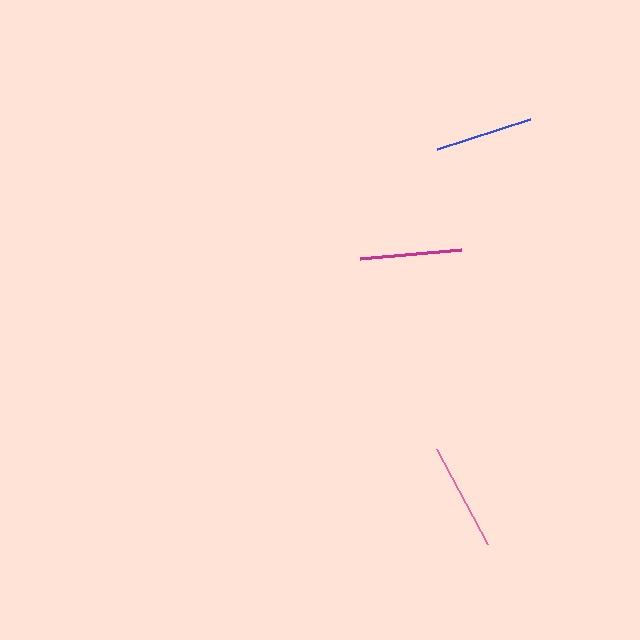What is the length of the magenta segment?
The magenta segment is approximately 102 pixels long.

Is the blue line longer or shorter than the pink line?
The pink line is longer than the blue line.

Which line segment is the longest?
The pink line is the longest at approximately 107 pixels.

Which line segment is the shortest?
The blue line is the shortest at approximately 98 pixels.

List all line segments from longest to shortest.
From longest to shortest: pink, magenta, blue.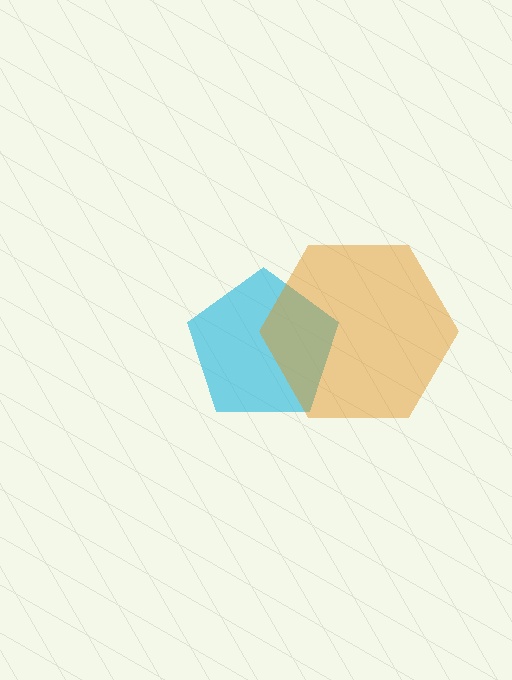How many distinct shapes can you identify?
There are 2 distinct shapes: a cyan pentagon, an orange hexagon.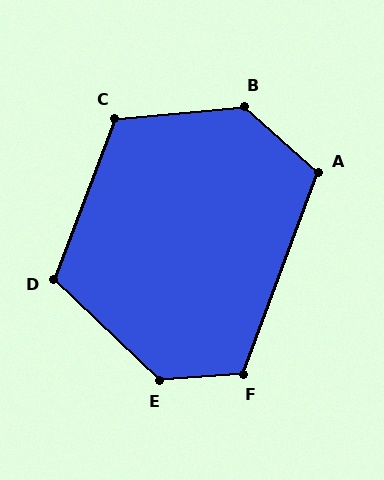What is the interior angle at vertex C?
Approximately 116 degrees (obtuse).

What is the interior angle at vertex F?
Approximately 115 degrees (obtuse).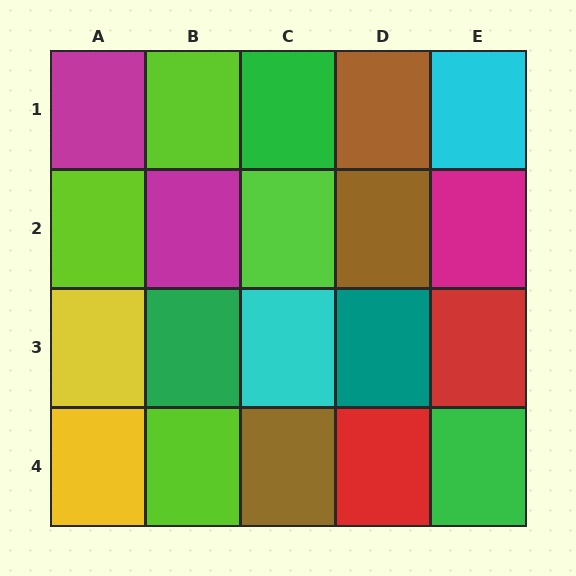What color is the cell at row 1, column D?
Brown.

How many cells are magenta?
3 cells are magenta.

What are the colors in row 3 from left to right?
Yellow, green, cyan, teal, red.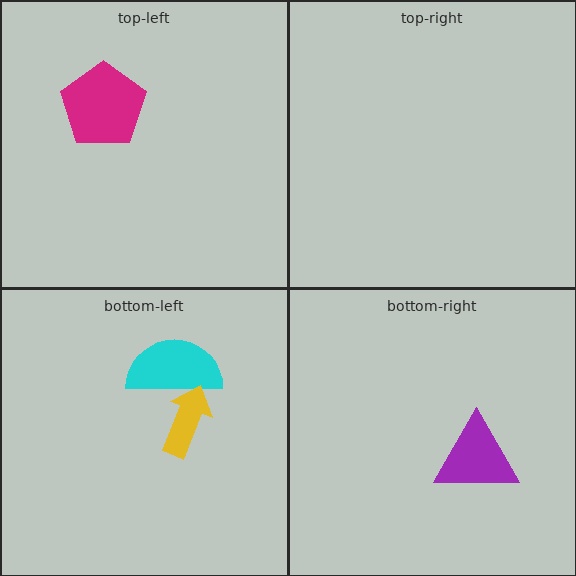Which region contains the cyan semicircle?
The bottom-left region.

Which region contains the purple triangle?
The bottom-right region.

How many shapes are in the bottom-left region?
2.